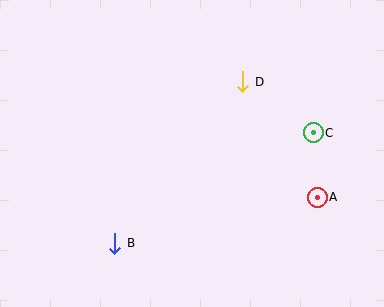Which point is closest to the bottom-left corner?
Point B is closest to the bottom-left corner.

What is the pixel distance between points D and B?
The distance between D and B is 206 pixels.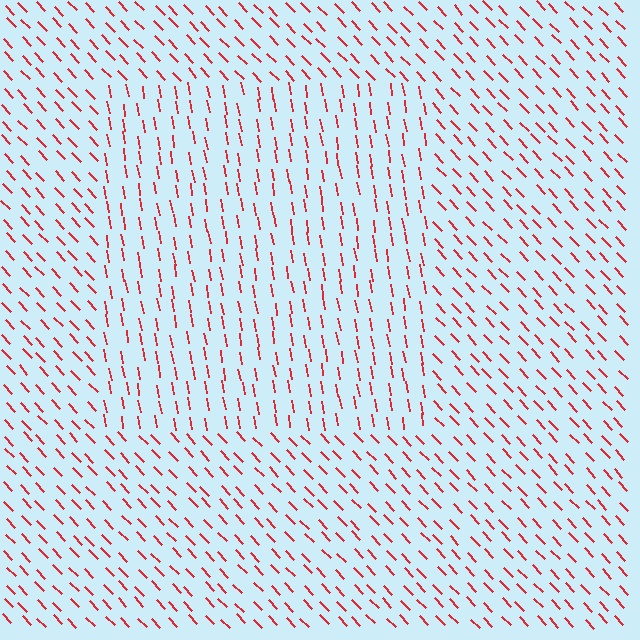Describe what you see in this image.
The image is filled with small red line segments. A rectangle region in the image has lines oriented differently from the surrounding lines, creating a visible texture boundary.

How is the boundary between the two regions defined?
The boundary is defined purely by a change in line orientation (approximately 34 degrees difference). All lines are the same color and thickness.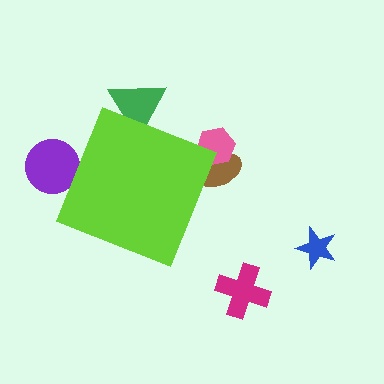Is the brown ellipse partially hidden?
Yes, the brown ellipse is partially hidden behind the lime diamond.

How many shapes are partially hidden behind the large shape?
4 shapes are partially hidden.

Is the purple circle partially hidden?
Yes, the purple circle is partially hidden behind the lime diamond.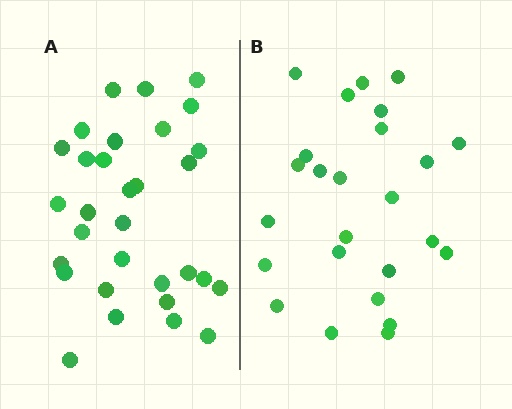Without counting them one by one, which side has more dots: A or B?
Region A (the left region) has more dots.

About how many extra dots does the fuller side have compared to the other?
Region A has about 6 more dots than region B.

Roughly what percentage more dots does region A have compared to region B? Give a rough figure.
About 25% more.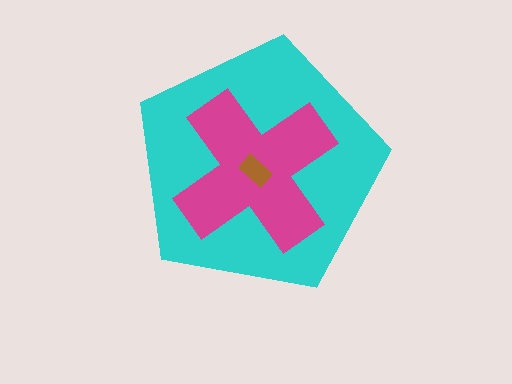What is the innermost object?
The brown rectangle.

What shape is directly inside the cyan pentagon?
The magenta cross.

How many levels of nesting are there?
3.